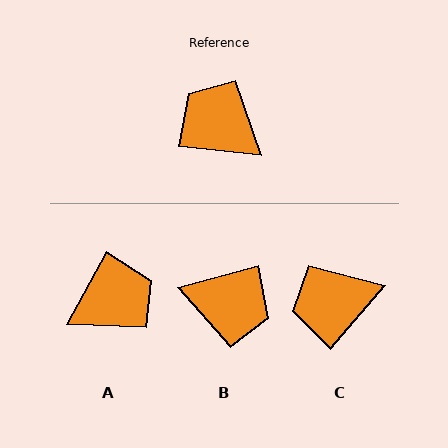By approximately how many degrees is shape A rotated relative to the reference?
Approximately 112 degrees clockwise.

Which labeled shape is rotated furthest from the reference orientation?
B, about 158 degrees away.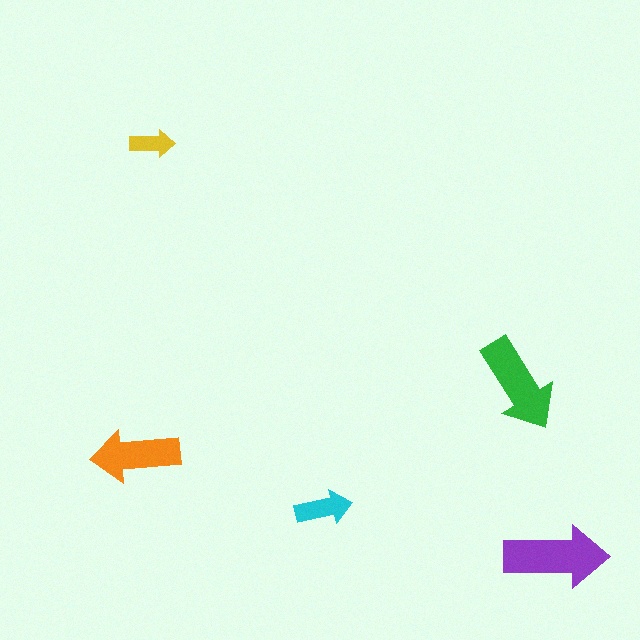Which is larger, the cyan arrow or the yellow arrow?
The cyan one.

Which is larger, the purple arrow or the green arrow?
The purple one.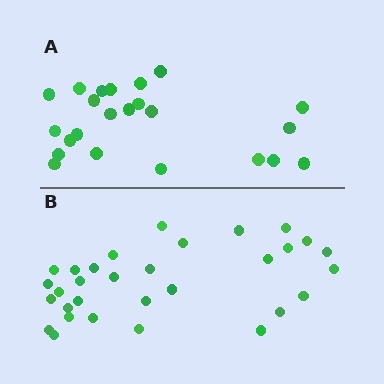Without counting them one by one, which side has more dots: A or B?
Region B (the bottom region) has more dots.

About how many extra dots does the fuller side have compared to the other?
Region B has roughly 8 or so more dots than region A.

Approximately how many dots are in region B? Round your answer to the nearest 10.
About 30 dots. (The exact count is 31, which rounds to 30.)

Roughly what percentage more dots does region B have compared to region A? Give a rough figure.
About 35% more.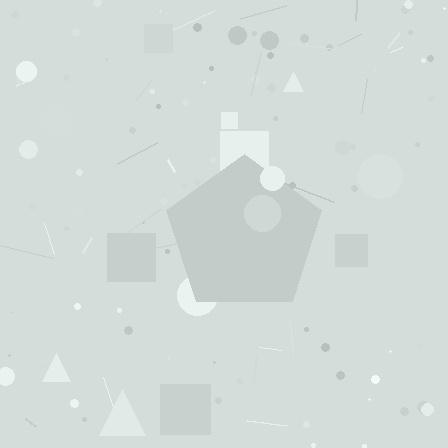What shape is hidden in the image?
A pentagon is hidden in the image.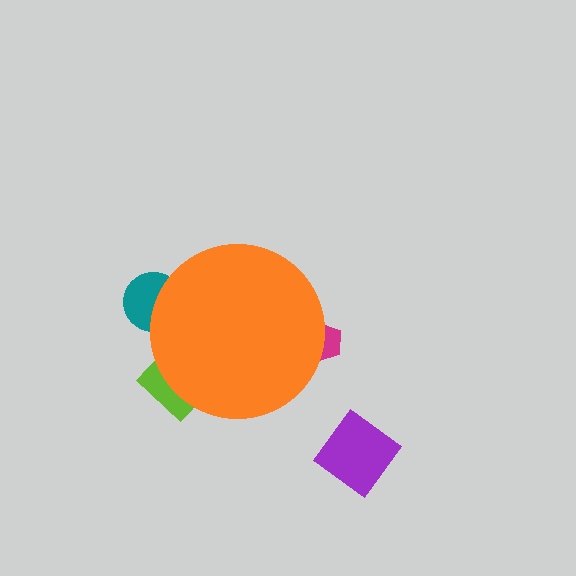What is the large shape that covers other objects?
An orange circle.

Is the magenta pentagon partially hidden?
Yes, the magenta pentagon is partially hidden behind the orange circle.